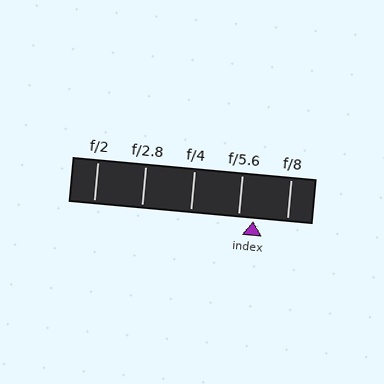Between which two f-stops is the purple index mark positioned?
The index mark is between f/5.6 and f/8.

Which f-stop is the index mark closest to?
The index mark is closest to f/5.6.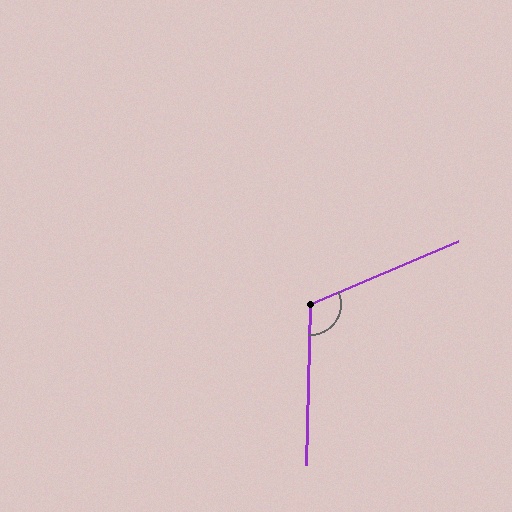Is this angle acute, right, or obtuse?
It is obtuse.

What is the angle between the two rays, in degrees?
Approximately 115 degrees.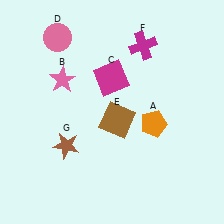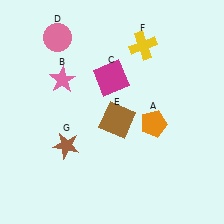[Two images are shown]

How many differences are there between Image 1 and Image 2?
There is 1 difference between the two images.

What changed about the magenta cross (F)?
In Image 1, F is magenta. In Image 2, it changed to yellow.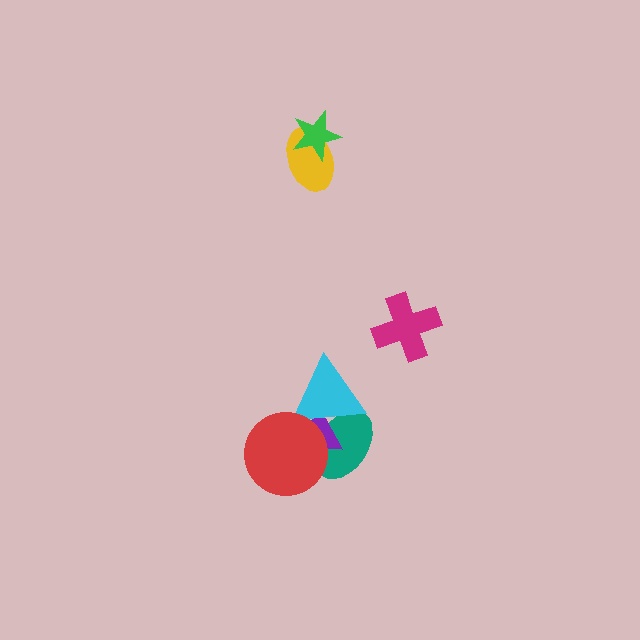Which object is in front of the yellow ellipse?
The green star is in front of the yellow ellipse.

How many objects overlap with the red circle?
3 objects overlap with the red circle.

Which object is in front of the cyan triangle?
The red circle is in front of the cyan triangle.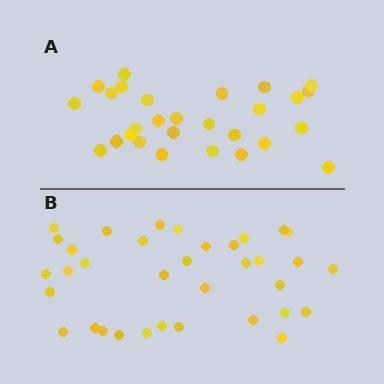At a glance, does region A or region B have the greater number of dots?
Region B (the bottom region) has more dots.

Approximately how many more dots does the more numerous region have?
Region B has roughly 8 or so more dots than region A.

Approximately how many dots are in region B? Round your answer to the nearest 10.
About 40 dots. (The exact count is 35, which rounds to 40.)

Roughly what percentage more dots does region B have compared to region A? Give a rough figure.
About 25% more.